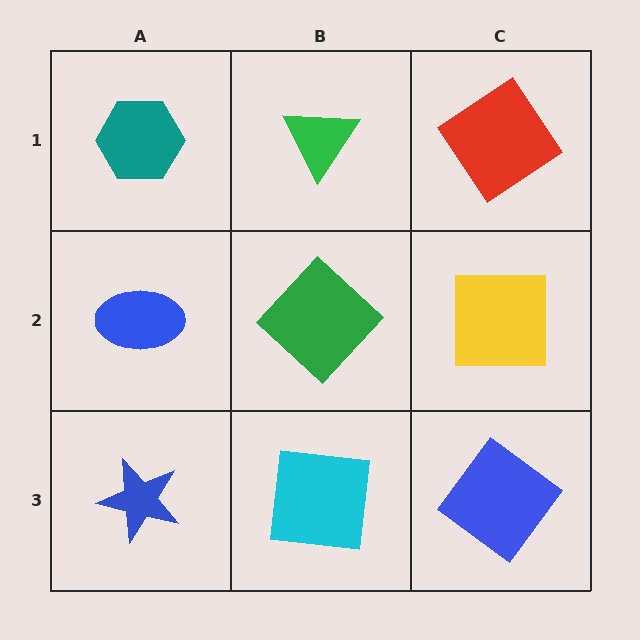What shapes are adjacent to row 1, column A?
A blue ellipse (row 2, column A), a green triangle (row 1, column B).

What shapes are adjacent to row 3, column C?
A yellow square (row 2, column C), a cyan square (row 3, column B).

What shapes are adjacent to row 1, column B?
A green diamond (row 2, column B), a teal hexagon (row 1, column A), a red diamond (row 1, column C).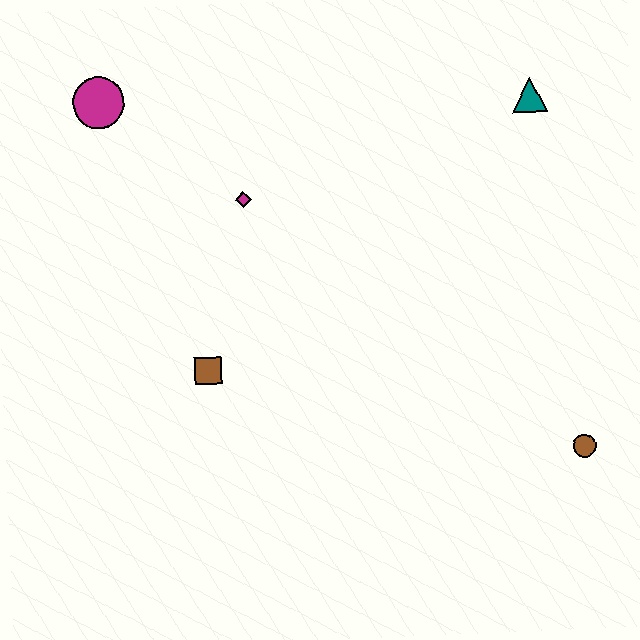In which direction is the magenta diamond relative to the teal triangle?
The magenta diamond is to the left of the teal triangle.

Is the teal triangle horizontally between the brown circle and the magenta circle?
Yes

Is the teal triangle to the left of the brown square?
No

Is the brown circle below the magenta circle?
Yes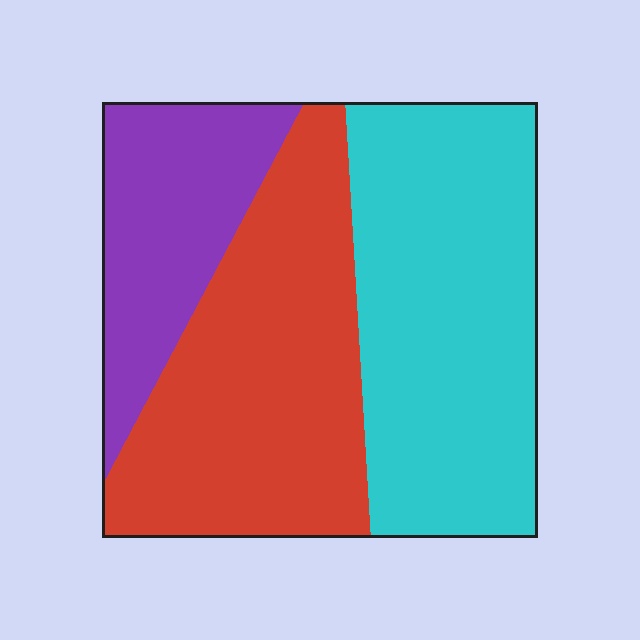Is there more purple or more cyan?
Cyan.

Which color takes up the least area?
Purple, at roughly 20%.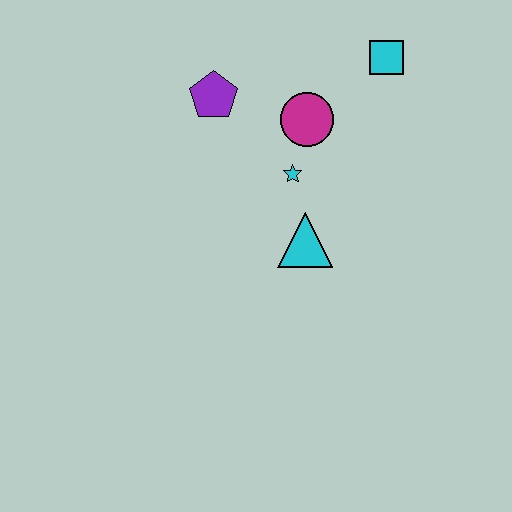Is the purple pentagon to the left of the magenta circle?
Yes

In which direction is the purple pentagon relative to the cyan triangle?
The purple pentagon is above the cyan triangle.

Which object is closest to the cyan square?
The magenta circle is closest to the cyan square.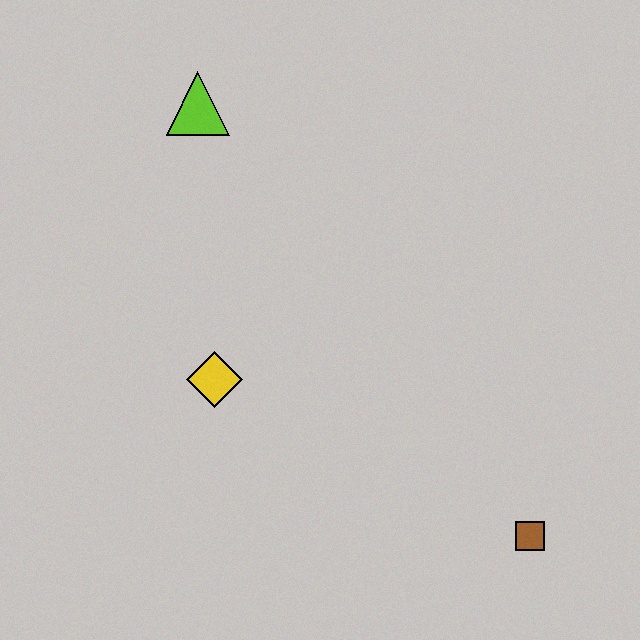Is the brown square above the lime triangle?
No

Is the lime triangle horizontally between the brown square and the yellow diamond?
No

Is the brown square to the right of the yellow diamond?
Yes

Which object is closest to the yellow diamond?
The lime triangle is closest to the yellow diamond.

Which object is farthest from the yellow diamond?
The brown square is farthest from the yellow diamond.